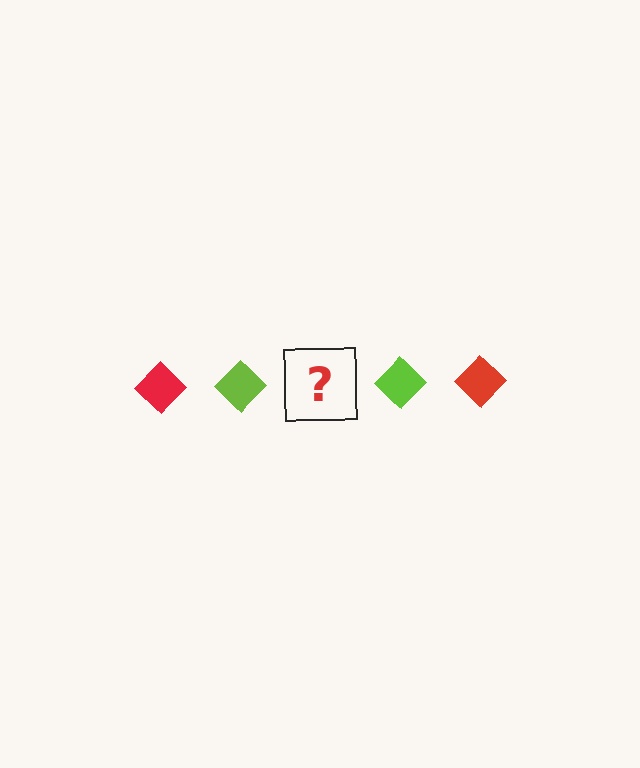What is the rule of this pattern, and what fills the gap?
The rule is that the pattern cycles through red, lime diamonds. The gap should be filled with a red diamond.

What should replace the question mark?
The question mark should be replaced with a red diamond.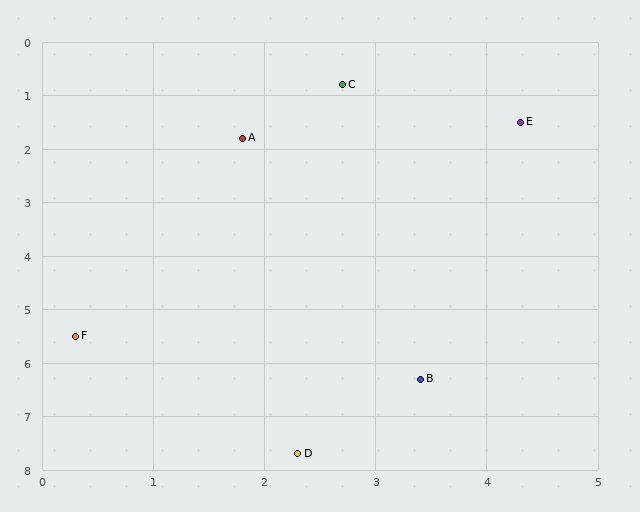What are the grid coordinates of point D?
Point D is at approximately (2.3, 7.7).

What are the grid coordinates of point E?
Point E is at approximately (4.3, 1.5).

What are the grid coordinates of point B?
Point B is at approximately (3.4, 6.3).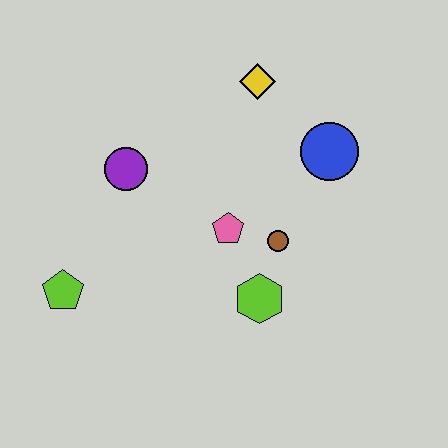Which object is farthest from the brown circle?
The lime pentagon is farthest from the brown circle.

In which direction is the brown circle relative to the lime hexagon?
The brown circle is above the lime hexagon.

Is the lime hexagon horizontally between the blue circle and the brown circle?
No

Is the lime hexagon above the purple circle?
No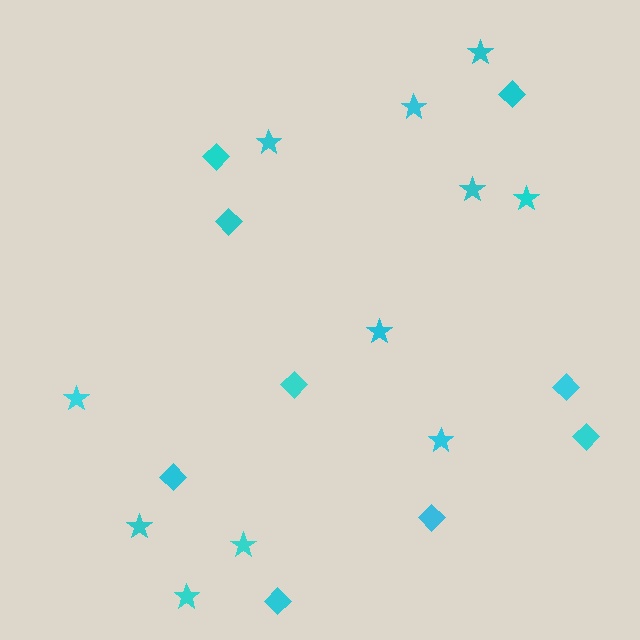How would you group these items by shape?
There are 2 groups: one group of diamonds (9) and one group of stars (11).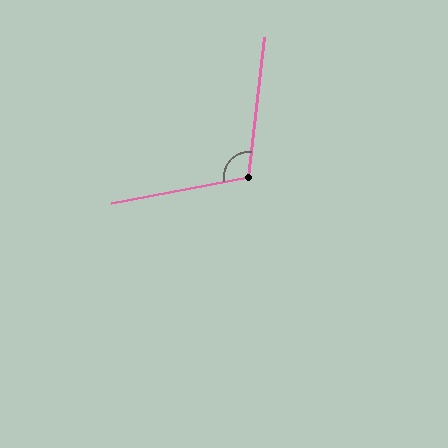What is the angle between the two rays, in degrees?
Approximately 107 degrees.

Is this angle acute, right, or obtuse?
It is obtuse.